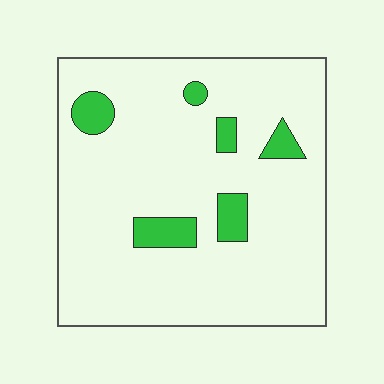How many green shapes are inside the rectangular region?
6.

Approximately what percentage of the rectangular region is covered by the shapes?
Approximately 10%.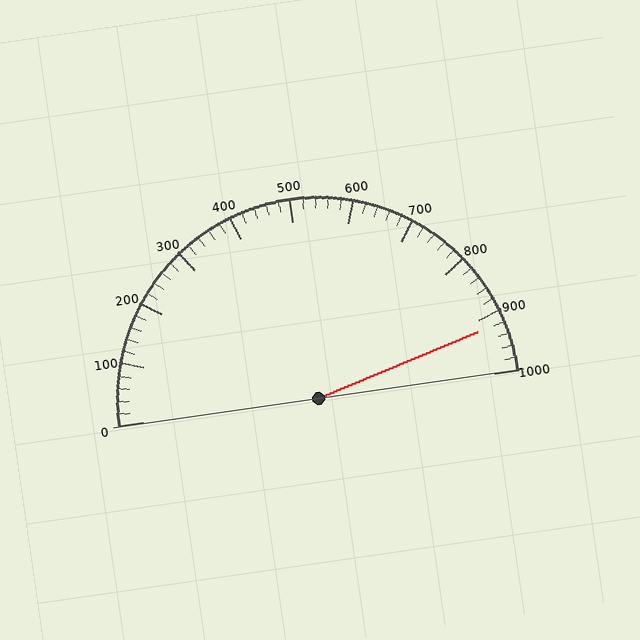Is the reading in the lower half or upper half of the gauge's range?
The reading is in the upper half of the range (0 to 1000).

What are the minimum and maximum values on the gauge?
The gauge ranges from 0 to 1000.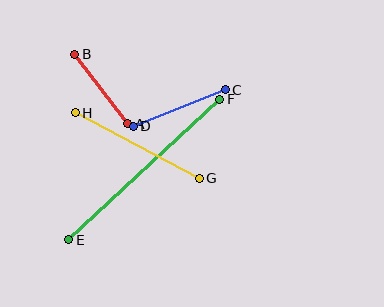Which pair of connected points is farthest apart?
Points E and F are farthest apart.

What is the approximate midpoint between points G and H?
The midpoint is at approximately (137, 146) pixels.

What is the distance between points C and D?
The distance is approximately 99 pixels.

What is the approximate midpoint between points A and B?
The midpoint is at approximately (101, 89) pixels.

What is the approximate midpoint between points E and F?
The midpoint is at approximately (144, 170) pixels.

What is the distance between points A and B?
The distance is approximately 87 pixels.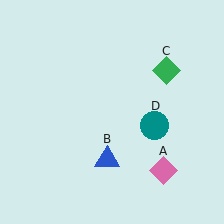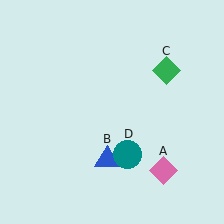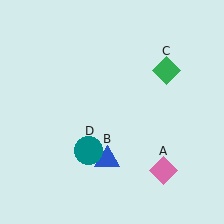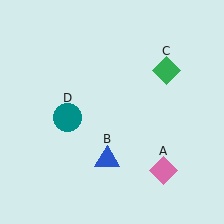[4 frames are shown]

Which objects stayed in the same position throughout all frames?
Pink diamond (object A) and blue triangle (object B) and green diamond (object C) remained stationary.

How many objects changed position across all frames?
1 object changed position: teal circle (object D).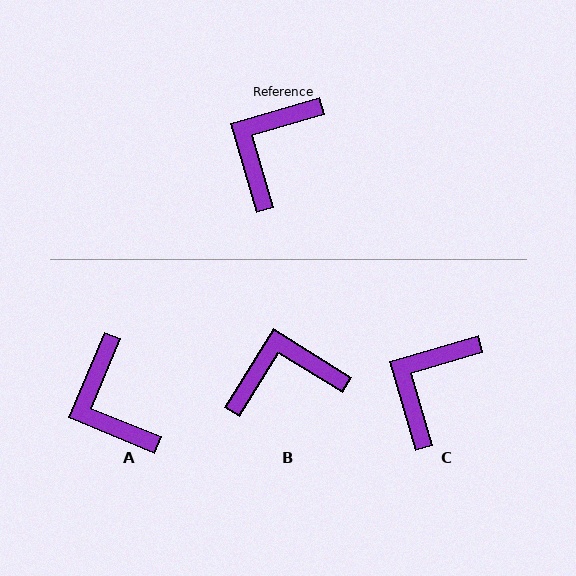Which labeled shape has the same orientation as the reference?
C.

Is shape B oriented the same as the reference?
No, it is off by about 48 degrees.